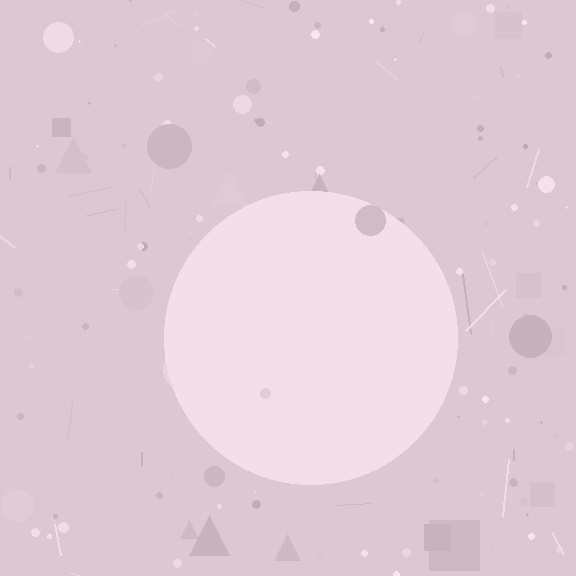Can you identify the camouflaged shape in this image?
The camouflaged shape is a circle.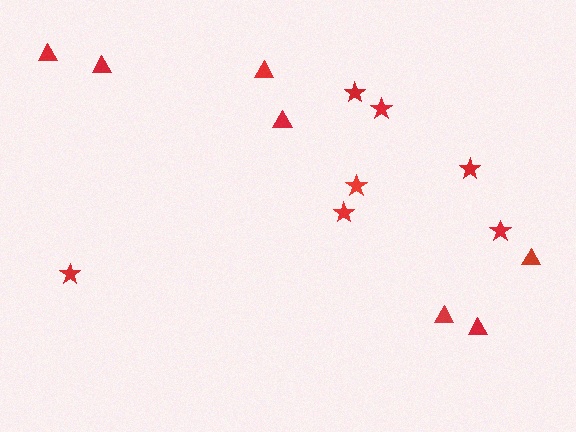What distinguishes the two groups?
There are 2 groups: one group of triangles (7) and one group of stars (7).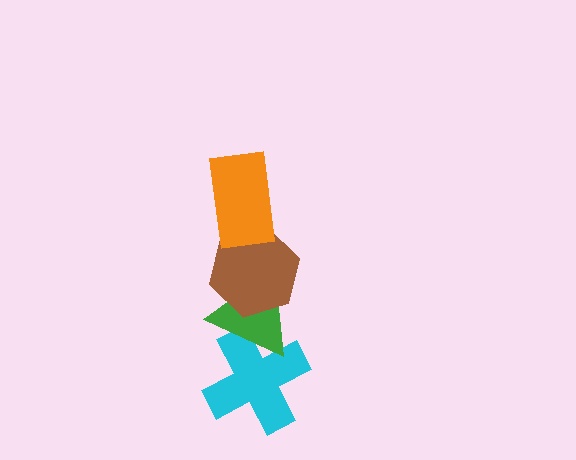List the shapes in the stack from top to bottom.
From top to bottom: the orange rectangle, the brown hexagon, the green triangle, the cyan cross.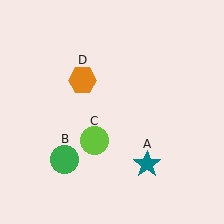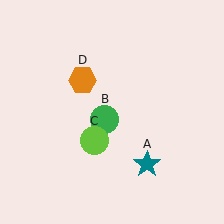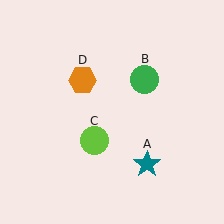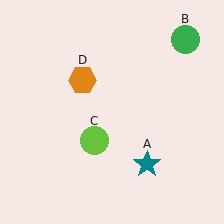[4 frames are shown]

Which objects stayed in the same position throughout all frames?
Teal star (object A) and lime circle (object C) and orange hexagon (object D) remained stationary.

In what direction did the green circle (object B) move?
The green circle (object B) moved up and to the right.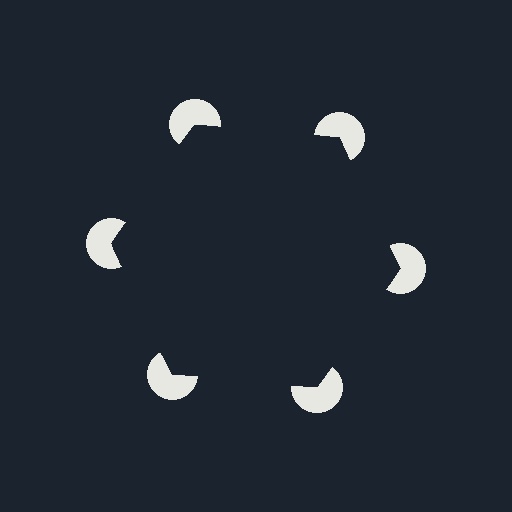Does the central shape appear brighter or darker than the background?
It typically appears slightly darker than the background, even though no actual brightness change is drawn.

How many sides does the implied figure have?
6 sides.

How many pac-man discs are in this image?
There are 6 — one at each vertex of the illusory hexagon.